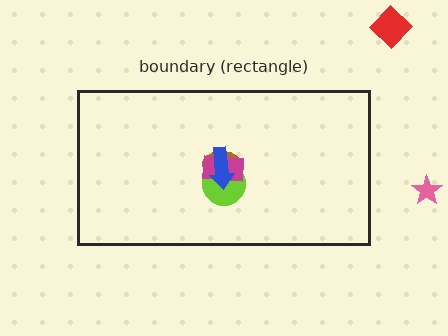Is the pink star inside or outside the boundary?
Outside.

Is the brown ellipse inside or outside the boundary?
Inside.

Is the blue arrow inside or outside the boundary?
Inside.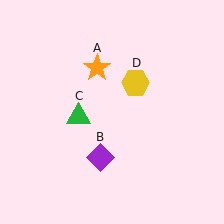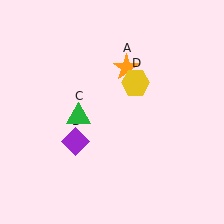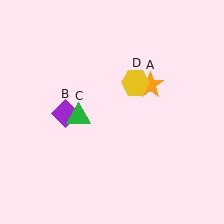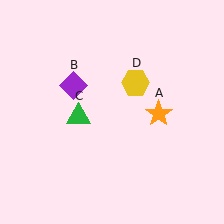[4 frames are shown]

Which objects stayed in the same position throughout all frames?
Green triangle (object C) and yellow hexagon (object D) remained stationary.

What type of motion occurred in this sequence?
The orange star (object A), purple diamond (object B) rotated clockwise around the center of the scene.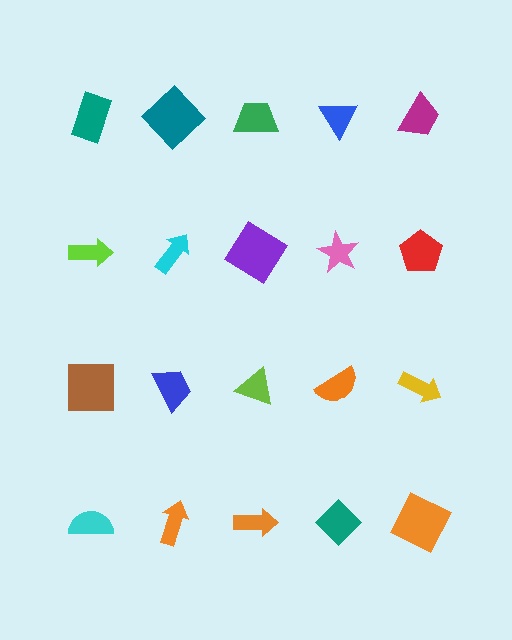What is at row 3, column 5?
A yellow arrow.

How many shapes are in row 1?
5 shapes.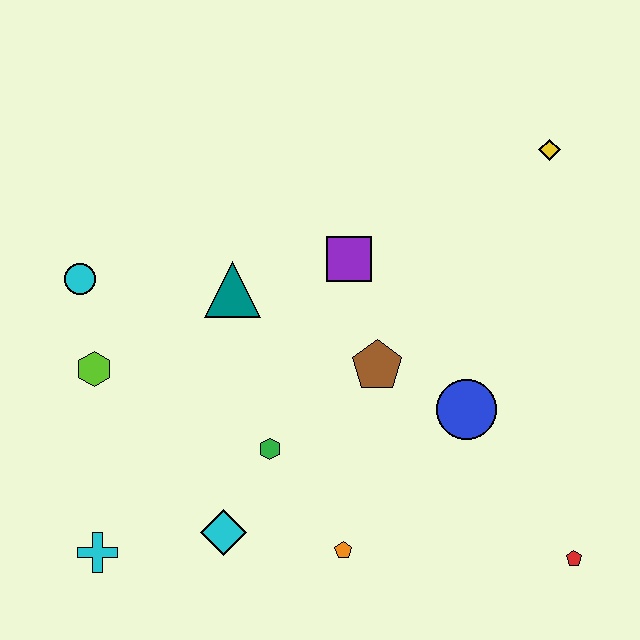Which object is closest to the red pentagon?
The blue circle is closest to the red pentagon.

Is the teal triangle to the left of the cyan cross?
No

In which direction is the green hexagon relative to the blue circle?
The green hexagon is to the left of the blue circle.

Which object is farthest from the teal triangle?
The red pentagon is farthest from the teal triangle.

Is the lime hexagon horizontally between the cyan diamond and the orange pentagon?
No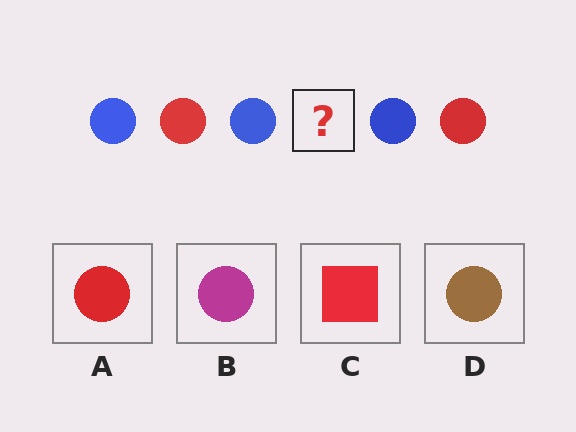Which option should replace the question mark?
Option A.